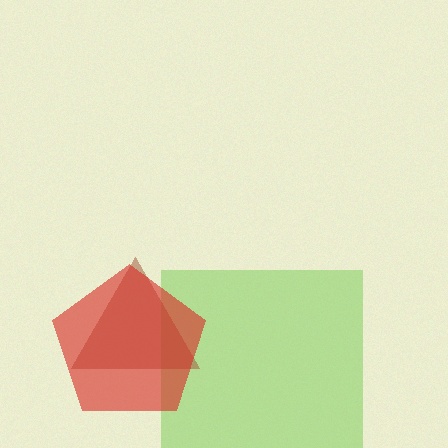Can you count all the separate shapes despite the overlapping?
Yes, there are 3 separate shapes.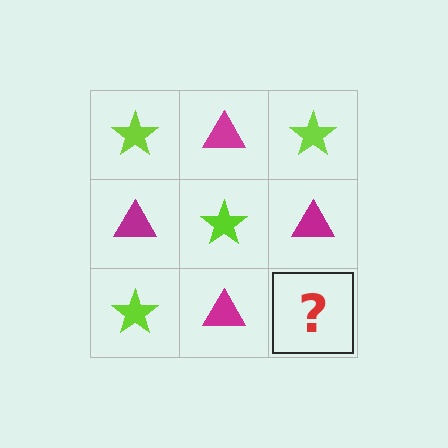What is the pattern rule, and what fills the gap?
The rule is that it alternates lime star and magenta triangle in a checkerboard pattern. The gap should be filled with a lime star.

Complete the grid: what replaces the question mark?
The question mark should be replaced with a lime star.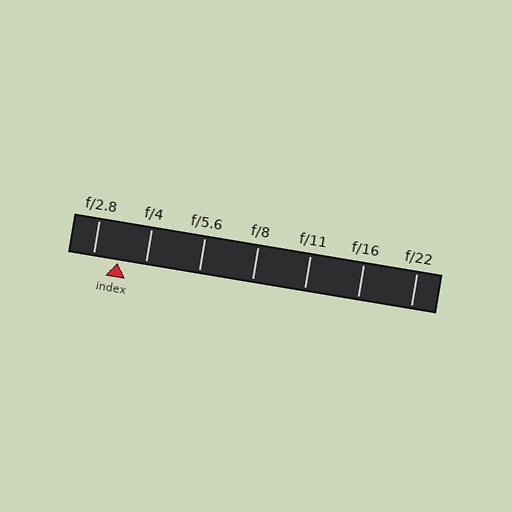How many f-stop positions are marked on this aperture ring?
There are 7 f-stop positions marked.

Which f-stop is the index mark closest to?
The index mark is closest to f/2.8.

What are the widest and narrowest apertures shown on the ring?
The widest aperture shown is f/2.8 and the narrowest is f/22.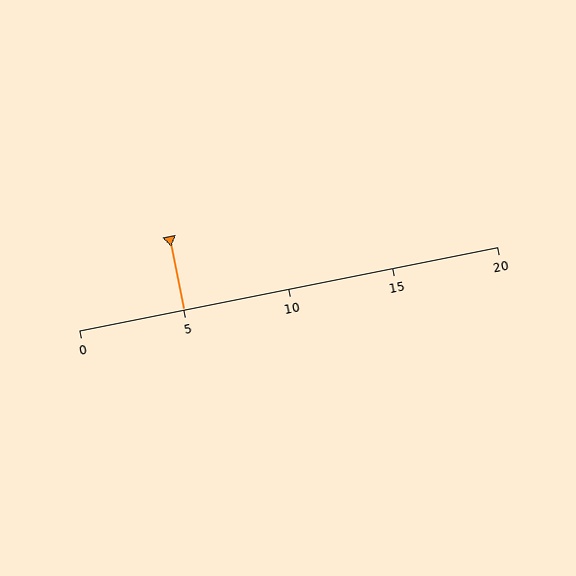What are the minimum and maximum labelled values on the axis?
The axis runs from 0 to 20.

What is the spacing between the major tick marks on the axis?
The major ticks are spaced 5 apart.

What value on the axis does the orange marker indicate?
The marker indicates approximately 5.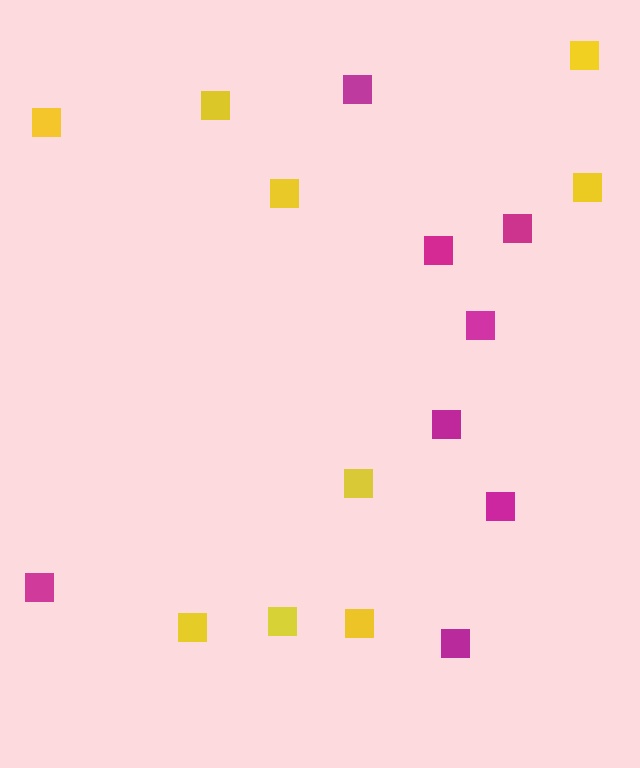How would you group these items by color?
There are 2 groups: one group of magenta squares (8) and one group of yellow squares (9).